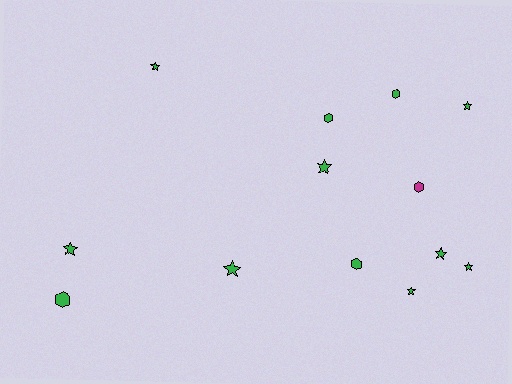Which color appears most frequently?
Green, with 12 objects.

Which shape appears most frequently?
Star, with 8 objects.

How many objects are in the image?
There are 13 objects.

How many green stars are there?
There are 8 green stars.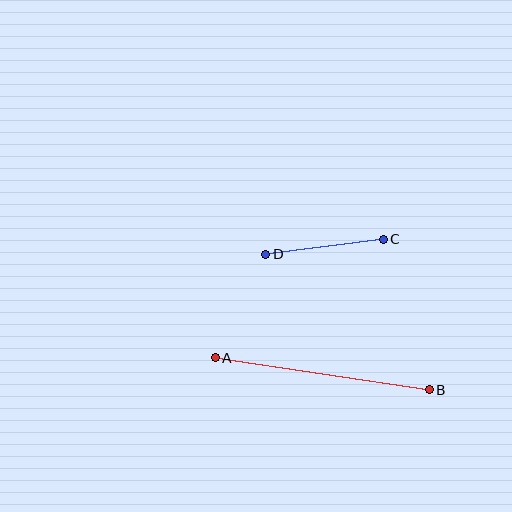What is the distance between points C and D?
The distance is approximately 118 pixels.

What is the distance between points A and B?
The distance is approximately 216 pixels.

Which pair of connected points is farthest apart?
Points A and B are farthest apart.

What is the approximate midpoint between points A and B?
The midpoint is at approximately (322, 374) pixels.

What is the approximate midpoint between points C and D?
The midpoint is at approximately (325, 247) pixels.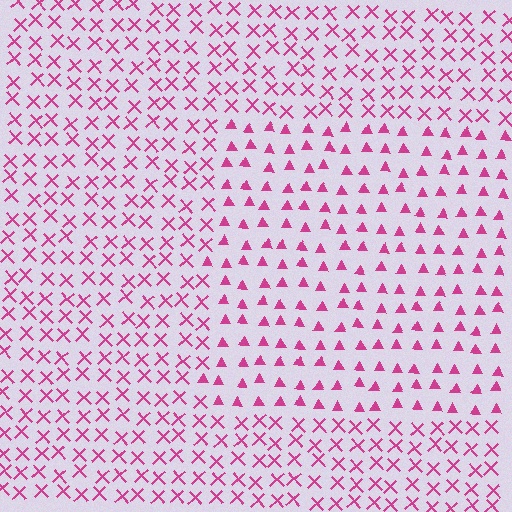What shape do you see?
I see a rectangle.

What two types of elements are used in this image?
The image uses triangles inside the rectangle region and X marks outside it.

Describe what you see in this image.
The image is filled with small magenta elements arranged in a uniform grid. A rectangle-shaped region contains triangles, while the surrounding area contains X marks. The boundary is defined purely by the change in element shape.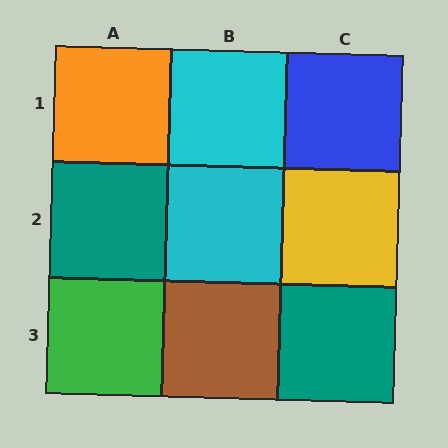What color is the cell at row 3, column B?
Brown.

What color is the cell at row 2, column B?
Cyan.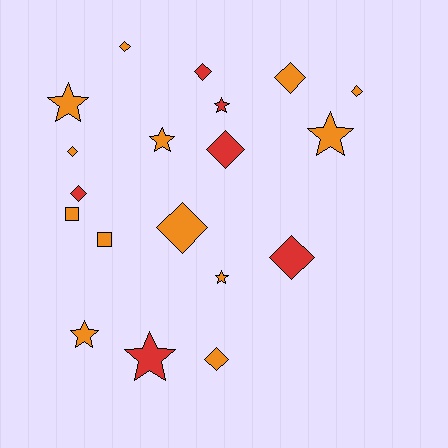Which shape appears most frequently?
Diamond, with 10 objects.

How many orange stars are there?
There are 5 orange stars.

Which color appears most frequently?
Orange, with 13 objects.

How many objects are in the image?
There are 19 objects.